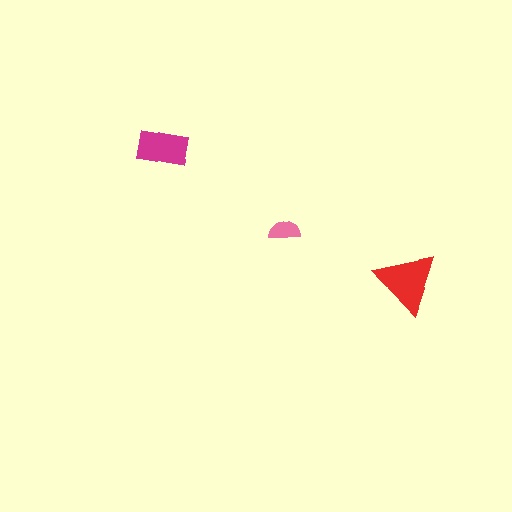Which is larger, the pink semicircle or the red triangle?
The red triangle.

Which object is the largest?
The red triangle.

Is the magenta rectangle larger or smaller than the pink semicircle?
Larger.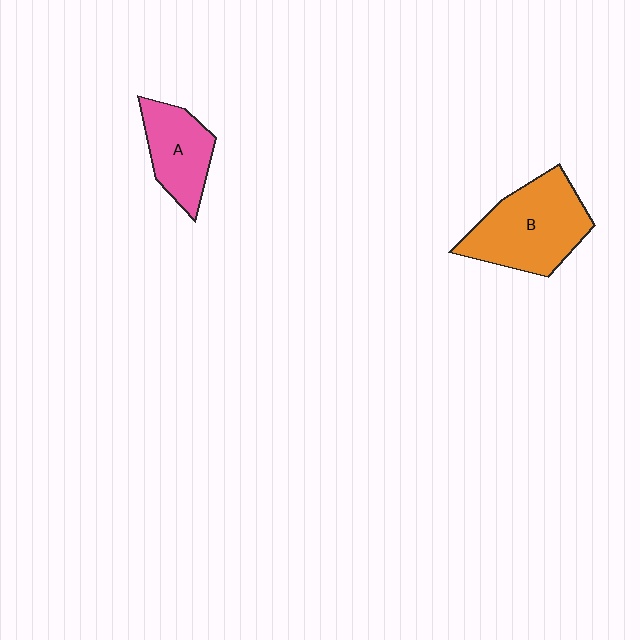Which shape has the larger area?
Shape B (orange).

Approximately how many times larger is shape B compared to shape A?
Approximately 1.6 times.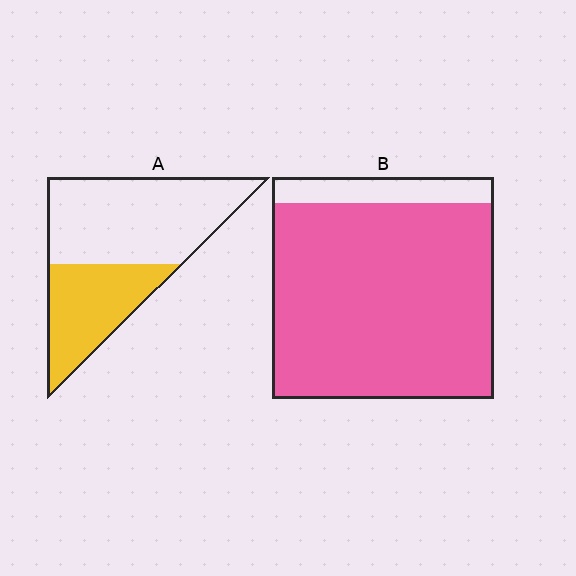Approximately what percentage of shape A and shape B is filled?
A is approximately 35% and B is approximately 90%.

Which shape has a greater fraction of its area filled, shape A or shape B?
Shape B.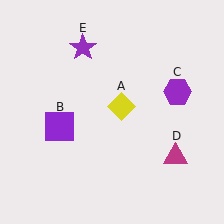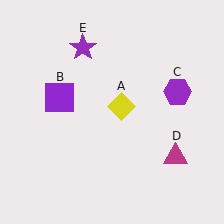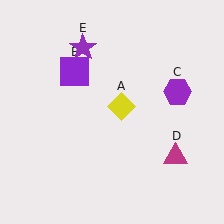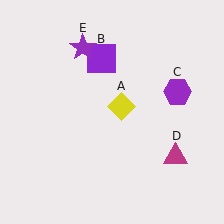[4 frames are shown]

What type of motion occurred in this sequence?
The purple square (object B) rotated clockwise around the center of the scene.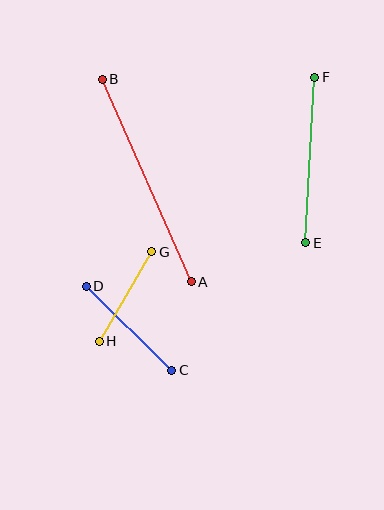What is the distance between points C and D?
The distance is approximately 120 pixels.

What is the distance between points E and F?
The distance is approximately 166 pixels.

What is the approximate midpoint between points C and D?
The midpoint is at approximately (129, 328) pixels.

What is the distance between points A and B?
The distance is approximately 221 pixels.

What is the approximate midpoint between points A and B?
The midpoint is at approximately (147, 180) pixels.